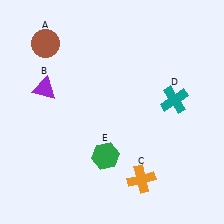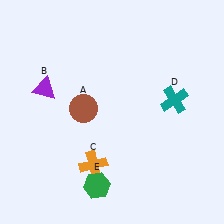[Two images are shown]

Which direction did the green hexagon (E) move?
The green hexagon (E) moved down.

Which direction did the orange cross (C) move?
The orange cross (C) moved left.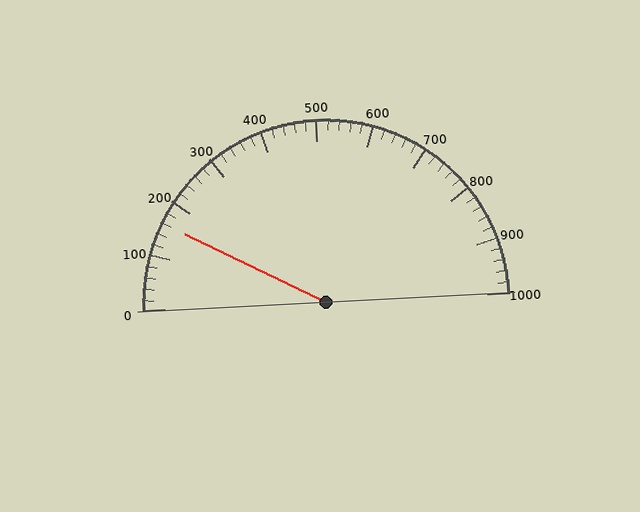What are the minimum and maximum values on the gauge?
The gauge ranges from 0 to 1000.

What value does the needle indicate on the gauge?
The needle indicates approximately 160.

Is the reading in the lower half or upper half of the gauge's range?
The reading is in the lower half of the range (0 to 1000).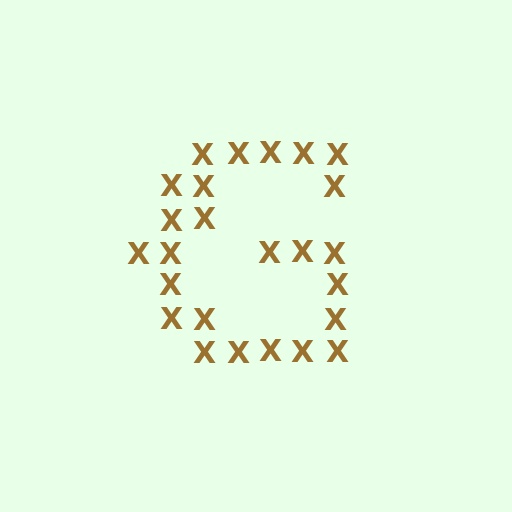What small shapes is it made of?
It is made of small letter X's.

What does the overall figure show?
The overall figure shows the letter G.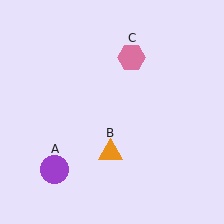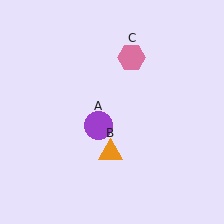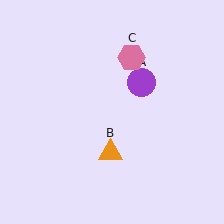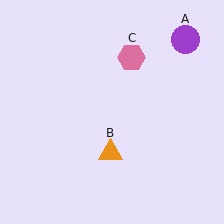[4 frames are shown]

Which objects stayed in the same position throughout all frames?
Orange triangle (object B) and pink hexagon (object C) remained stationary.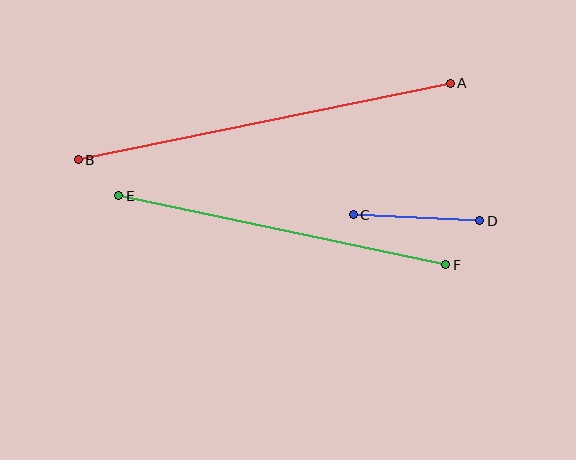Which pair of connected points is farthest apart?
Points A and B are farthest apart.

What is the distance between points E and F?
The distance is approximately 334 pixels.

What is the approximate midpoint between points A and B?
The midpoint is at approximately (264, 122) pixels.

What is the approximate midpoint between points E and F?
The midpoint is at approximately (282, 230) pixels.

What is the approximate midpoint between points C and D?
The midpoint is at approximately (417, 218) pixels.